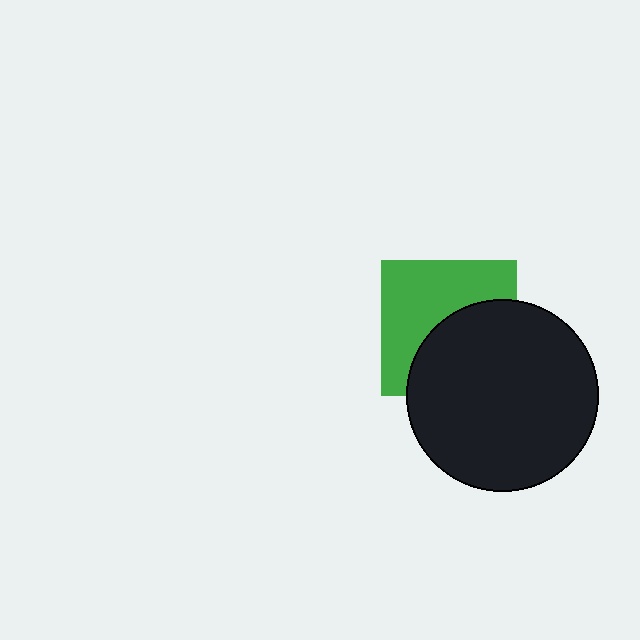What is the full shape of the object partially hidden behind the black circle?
The partially hidden object is a green square.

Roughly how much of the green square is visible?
About half of it is visible (roughly 53%).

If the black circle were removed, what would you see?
You would see the complete green square.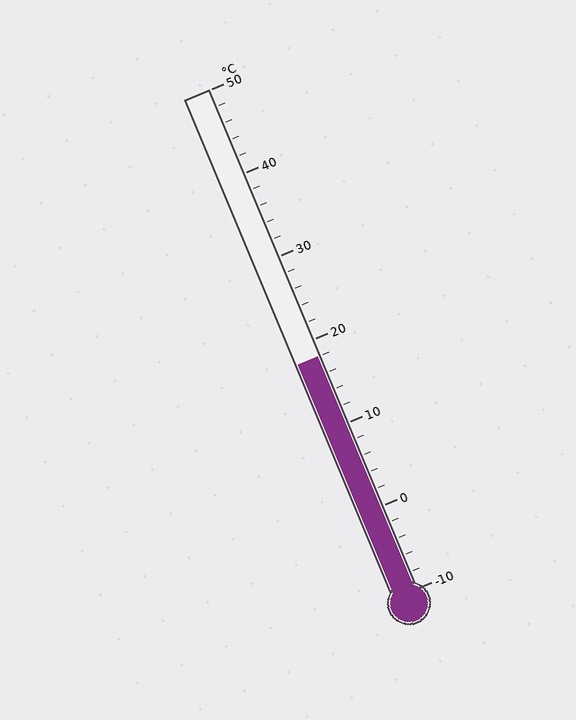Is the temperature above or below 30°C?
The temperature is below 30°C.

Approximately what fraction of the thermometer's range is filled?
The thermometer is filled to approximately 45% of its range.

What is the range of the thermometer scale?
The thermometer scale ranges from -10°C to 50°C.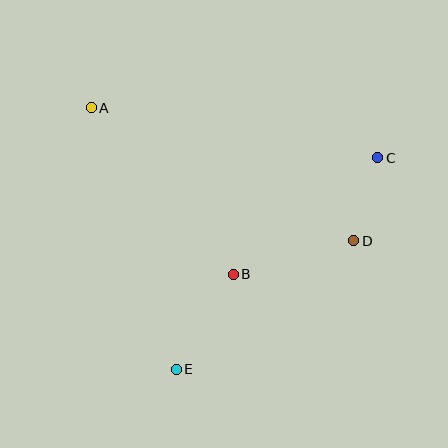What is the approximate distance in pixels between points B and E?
The distance between B and E is approximately 111 pixels.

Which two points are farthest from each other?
Points A and D are farthest from each other.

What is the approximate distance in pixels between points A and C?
The distance between A and C is approximately 290 pixels.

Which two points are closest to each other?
Points C and D are closest to each other.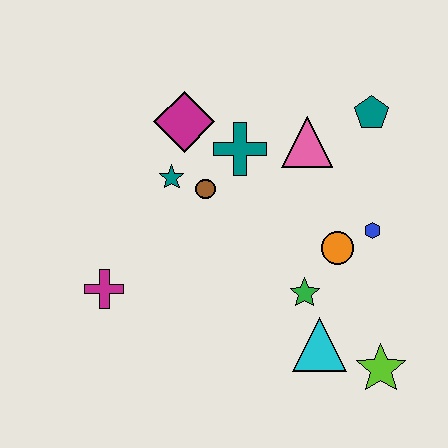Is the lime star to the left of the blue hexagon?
No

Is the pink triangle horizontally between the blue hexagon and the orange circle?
No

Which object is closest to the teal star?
The brown circle is closest to the teal star.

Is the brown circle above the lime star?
Yes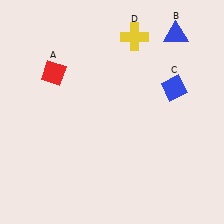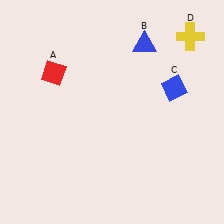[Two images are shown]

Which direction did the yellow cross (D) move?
The yellow cross (D) moved right.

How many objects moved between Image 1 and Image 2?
2 objects moved between the two images.